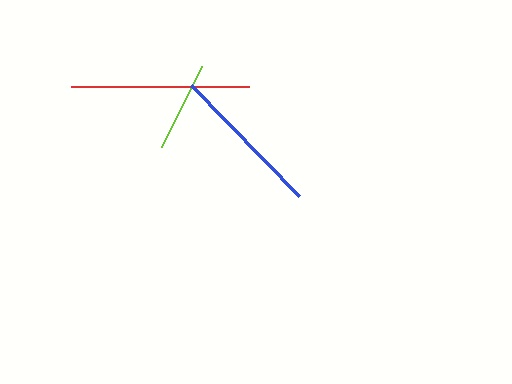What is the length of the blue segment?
The blue segment is approximately 155 pixels long.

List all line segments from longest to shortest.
From longest to shortest: red, blue, lime.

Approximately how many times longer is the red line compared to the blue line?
The red line is approximately 1.1 times the length of the blue line.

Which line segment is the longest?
The red line is the longest at approximately 178 pixels.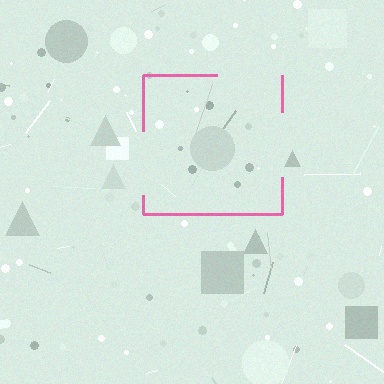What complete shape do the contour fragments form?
The contour fragments form a square.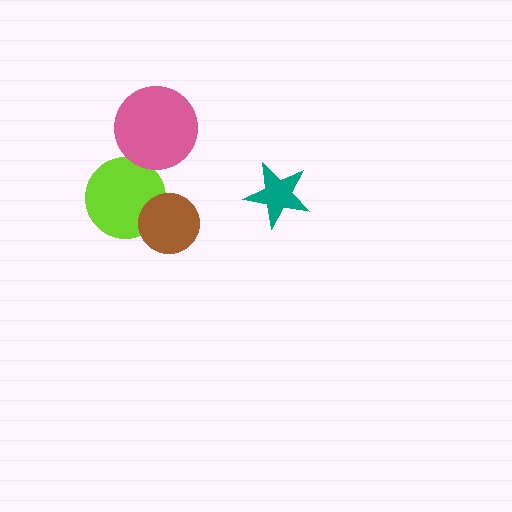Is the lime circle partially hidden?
Yes, it is partially covered by another shape.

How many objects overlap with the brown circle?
1 object overlaps with the brown circle.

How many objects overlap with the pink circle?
0 objects overlap with the pink circle.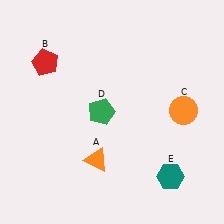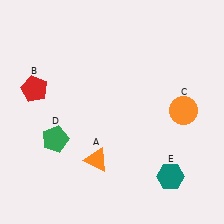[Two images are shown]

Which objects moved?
The objects that moved are: the red pentagon (B), the green pentagon (D).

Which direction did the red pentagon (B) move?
The red pentagon (B) moved down.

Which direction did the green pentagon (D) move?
The green pentagon (D) moved left.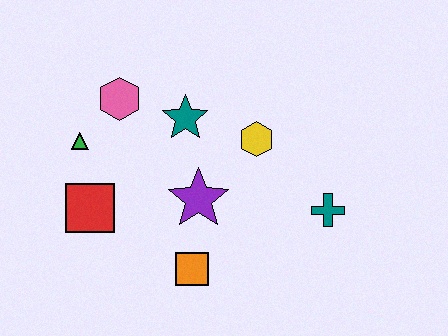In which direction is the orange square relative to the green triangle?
The orange square is below the green triangle.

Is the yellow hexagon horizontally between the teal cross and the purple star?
Yes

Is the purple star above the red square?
Yes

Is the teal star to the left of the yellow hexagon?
Yes